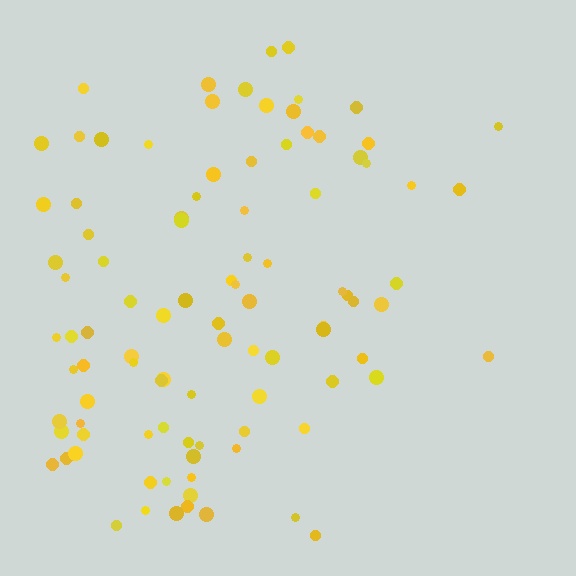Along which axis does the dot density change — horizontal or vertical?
Horizontal.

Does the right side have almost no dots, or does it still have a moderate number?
Still a moderate number, just noticeably fewer than the left.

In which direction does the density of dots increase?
From right to left, with the left side densest.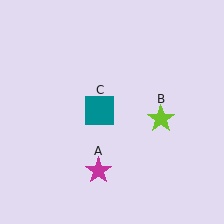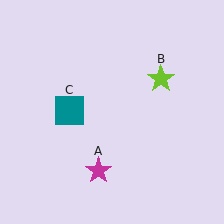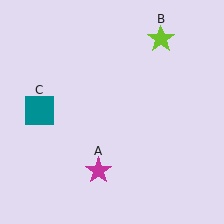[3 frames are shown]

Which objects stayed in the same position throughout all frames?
Magenta star (object A) remained stationary.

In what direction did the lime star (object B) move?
The lime star (object B) moved up.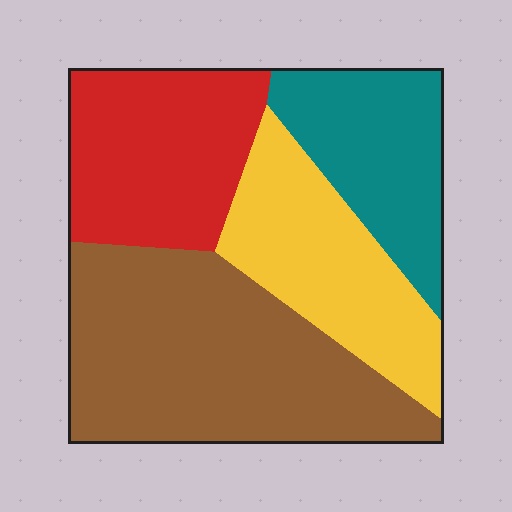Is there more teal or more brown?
Brown.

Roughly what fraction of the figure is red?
Red covers 23% of the figure.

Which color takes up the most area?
Brown, at roughly 40%.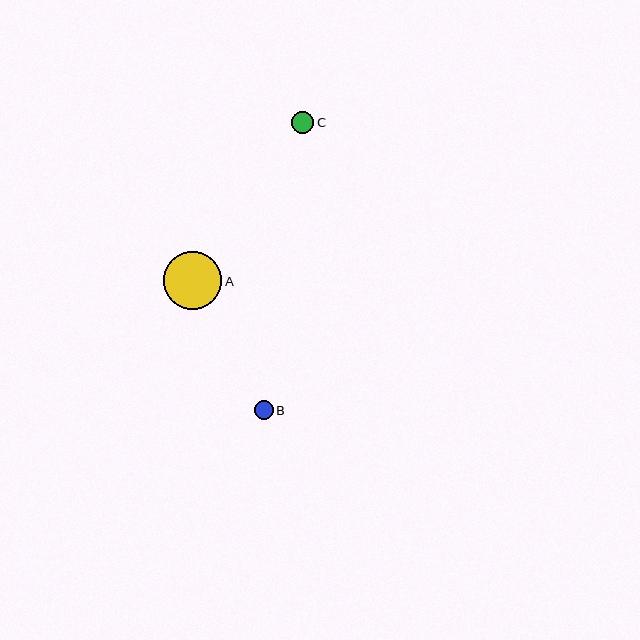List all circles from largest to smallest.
From largest to smallest: A, C, B.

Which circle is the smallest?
Circle B is the smallest with a size of approximately 19 pixels.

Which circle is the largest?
Circle A is the largest with a size of approximately 58 pixels.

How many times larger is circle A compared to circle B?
Circle A is approximately 3.1 times the size of circle B.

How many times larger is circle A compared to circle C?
Circle A is approximately 2.6 times the size of circle C.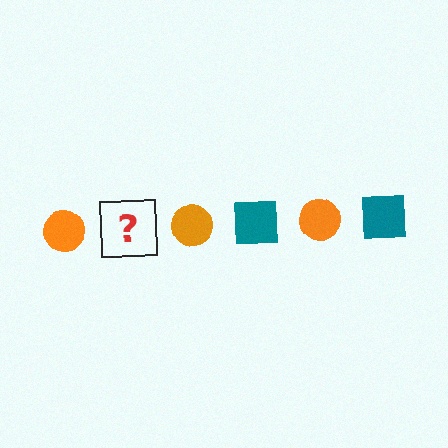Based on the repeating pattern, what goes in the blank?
The blank should be a teal square.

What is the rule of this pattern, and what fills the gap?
The rule is that the pattern alternates between orange circle and teal square. The gap should be filled with a teal square.